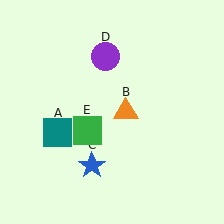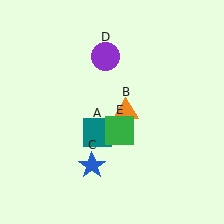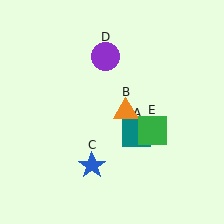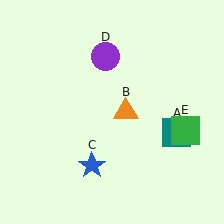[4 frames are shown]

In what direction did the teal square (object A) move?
The teal square (object A) moved right.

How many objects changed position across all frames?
2 objects changed position: teal square (object A), green square (object E).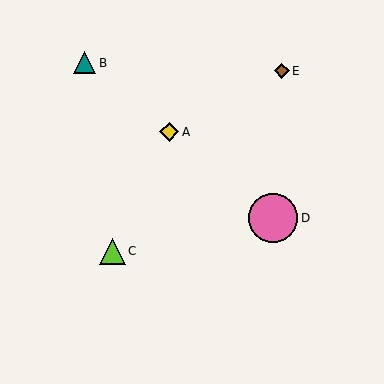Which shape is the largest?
The pink circle (labeled D) is the largest.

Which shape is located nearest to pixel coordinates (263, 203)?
The pink circle (labeled D) at (273, 218) is nearest to that location.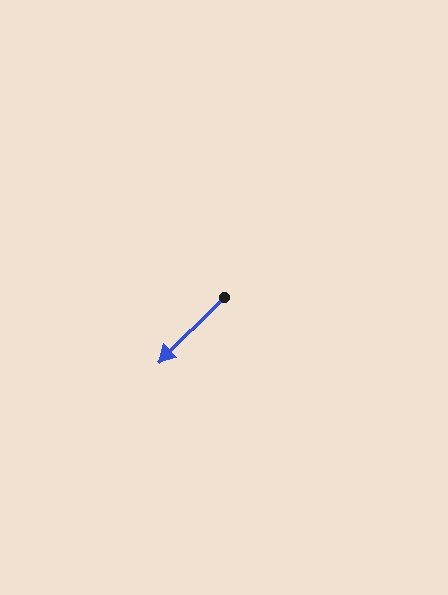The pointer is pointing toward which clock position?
Roughly 8 o'clock.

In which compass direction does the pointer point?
Southwest.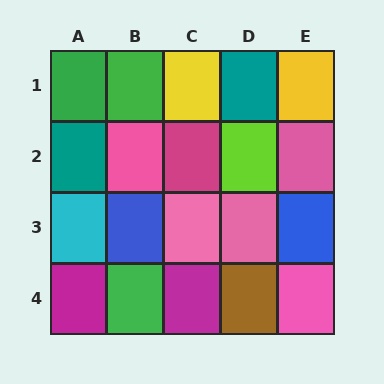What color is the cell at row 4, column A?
Magenta.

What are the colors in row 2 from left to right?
Teal, pink, magenta, lime, pink.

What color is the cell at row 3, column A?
Cyan.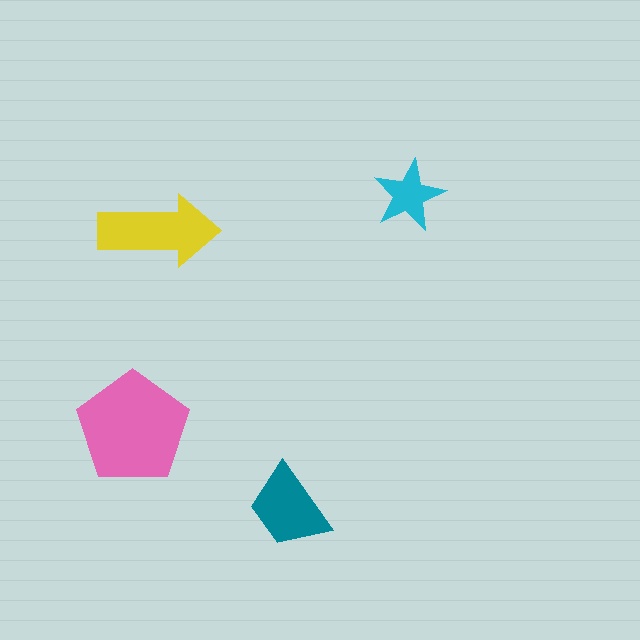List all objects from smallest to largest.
The cyan star, the teal trapezoid, the yellow arrow, the pink pentagon.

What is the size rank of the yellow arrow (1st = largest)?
2nd.